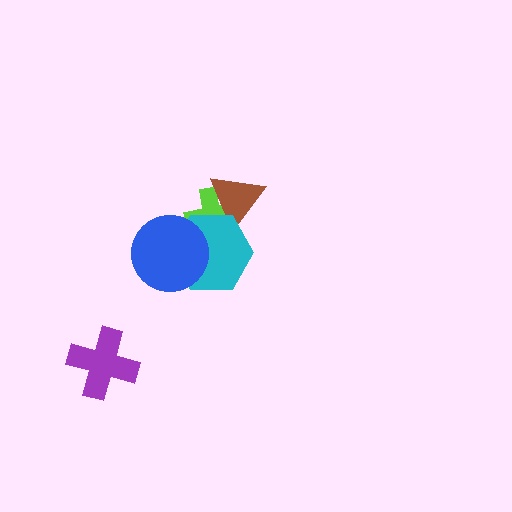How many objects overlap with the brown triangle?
2 objects overlap with the brown triangle.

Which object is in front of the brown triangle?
The cyan hexagon is in front of the brown triangle.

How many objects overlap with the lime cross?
3 objects overlap with the lime cross.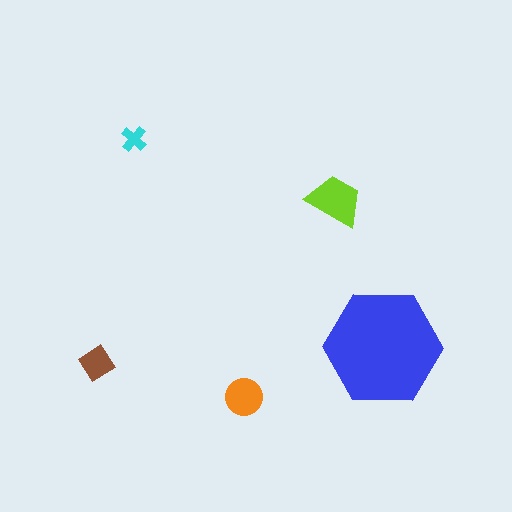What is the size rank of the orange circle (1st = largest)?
3rd.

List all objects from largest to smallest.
The blue hexagon, the lime trapezoid, the orange circle, the brown diamond, the cyan cross.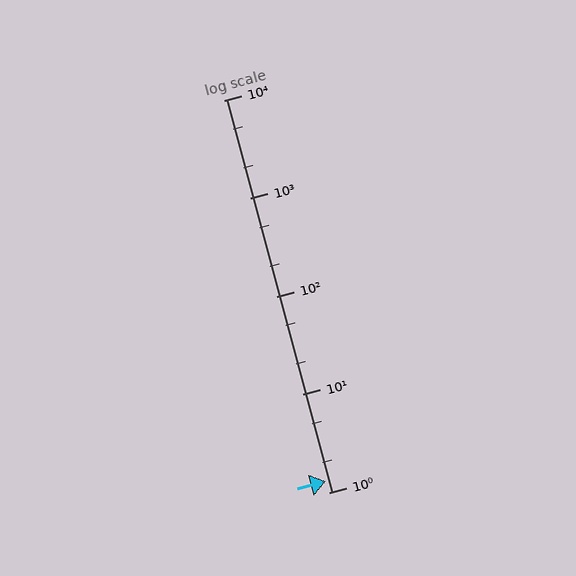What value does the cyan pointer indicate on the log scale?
The pointer indicates approximately 1.3.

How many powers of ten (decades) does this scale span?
The scale spans 4 decades, from 1 to 10000.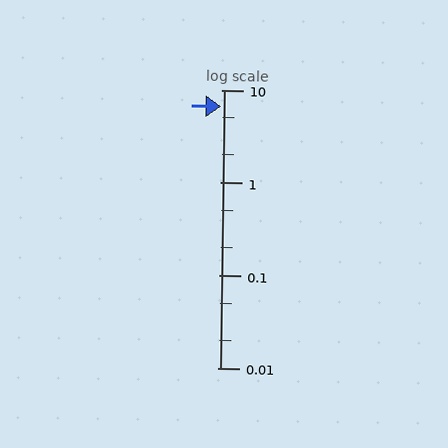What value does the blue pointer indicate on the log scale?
The pointer indicates approximately 6.7.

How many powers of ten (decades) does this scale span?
The scale spans 3 decades, from 0.01 to 10.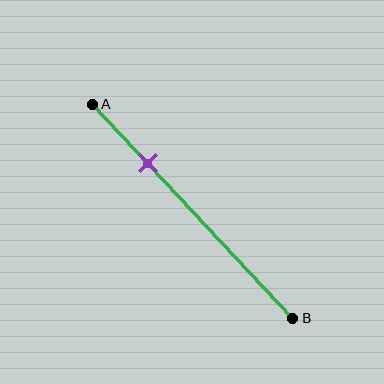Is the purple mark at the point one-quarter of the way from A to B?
Yes, the mark is approximately at the one-quarter point.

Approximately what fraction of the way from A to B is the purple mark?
The purple mark is approximately 30% of the way from A to B.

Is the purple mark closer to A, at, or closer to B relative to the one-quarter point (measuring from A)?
The purple mark is approximately at the one-quarter point of segment AB.